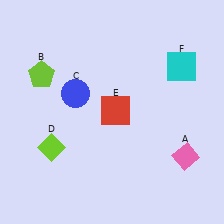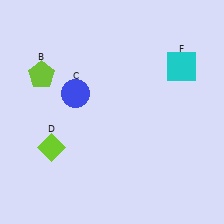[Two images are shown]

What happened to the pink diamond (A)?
The pink diamond (A) was removed in Image 2. It was in the bottom-right area of Image 1.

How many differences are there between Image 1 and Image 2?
There are 2 differences between the two images.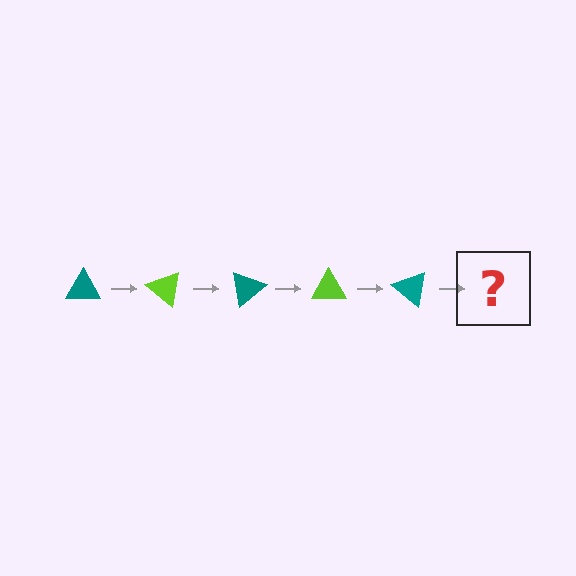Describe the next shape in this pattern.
It should be a lime triangle, rotated 200 degrees from the start.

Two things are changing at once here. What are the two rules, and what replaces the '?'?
The two rules are that it rotates 40 degrees each step and the color cycles through teal and lime. The '?' should be a lime triangle, rotated 200 degrees from the start.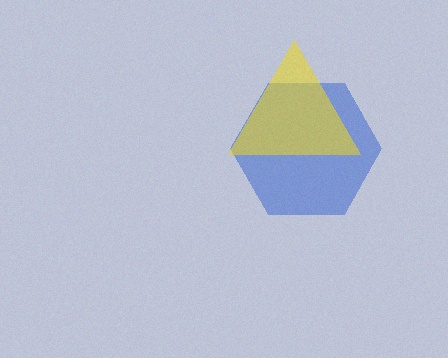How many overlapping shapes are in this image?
There are 2 overlapping shapes in the image.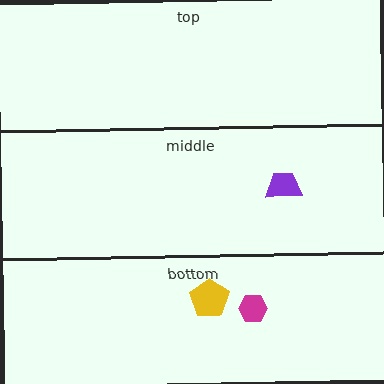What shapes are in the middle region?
The purple trapezoid.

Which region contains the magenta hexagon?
The bottom region.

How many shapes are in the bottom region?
2.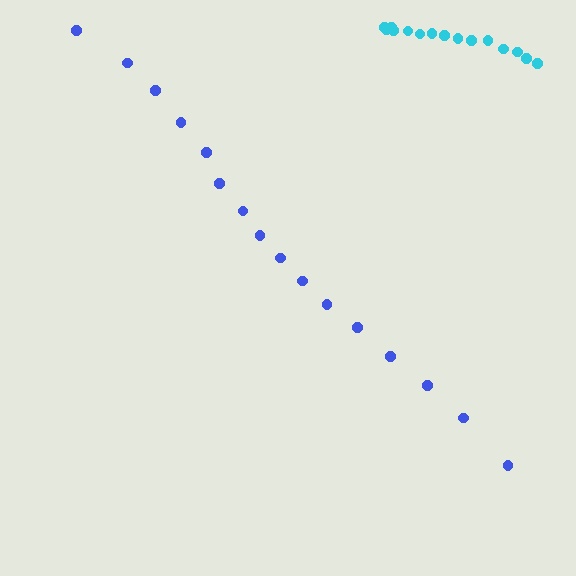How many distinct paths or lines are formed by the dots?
There are 2 distinct paths.